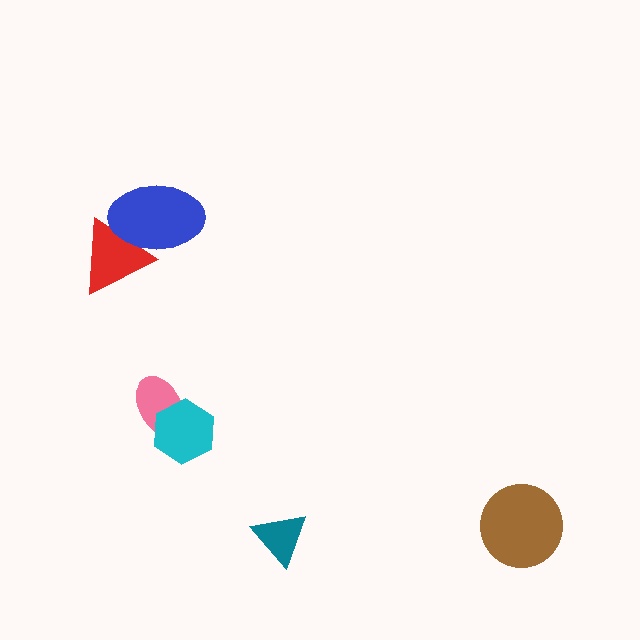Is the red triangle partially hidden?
Yes, it is partially covered by another shape.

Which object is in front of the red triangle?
The blue ellipse is in front of the red triangle.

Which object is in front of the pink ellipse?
The cyan hexagon is in front of the pink ellipse.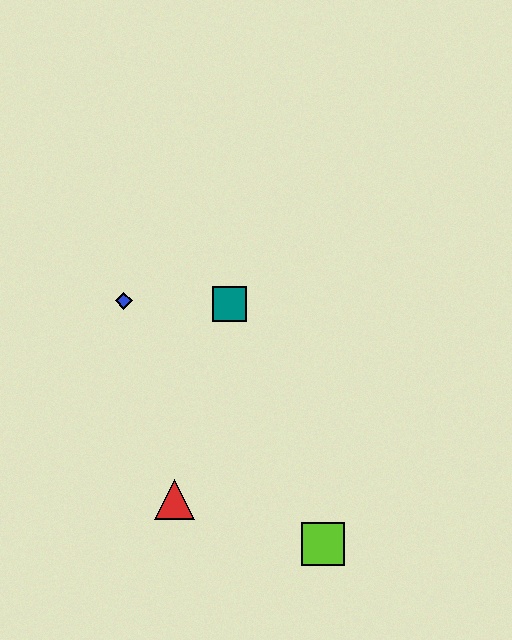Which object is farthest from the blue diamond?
The lime square is farthest from the blue diamond.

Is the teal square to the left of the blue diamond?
No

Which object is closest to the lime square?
The red triangle is closest to the lime square.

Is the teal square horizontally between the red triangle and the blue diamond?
No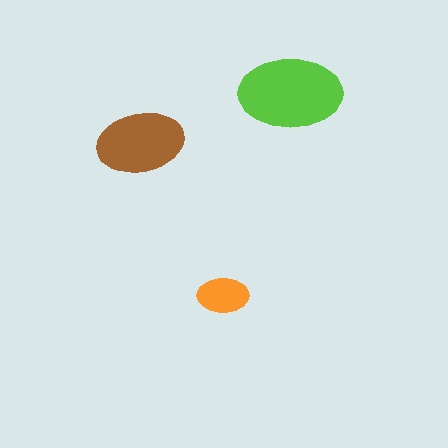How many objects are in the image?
There are 3 objects in the image.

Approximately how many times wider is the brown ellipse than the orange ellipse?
About 1.5 times wider.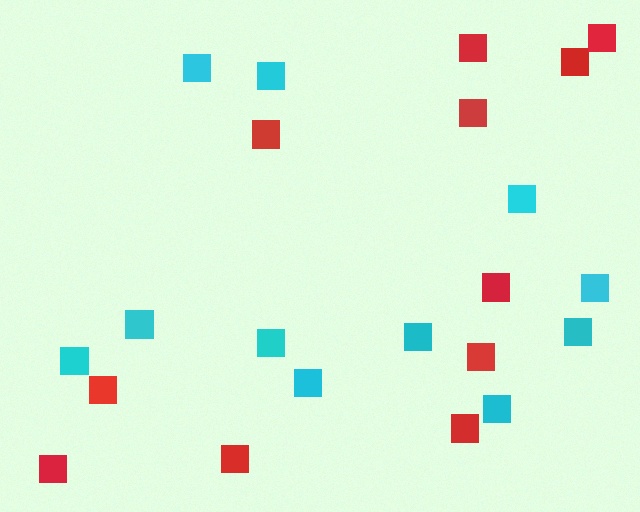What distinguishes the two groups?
There are 2 groups: one group of red squares (11) and one group of cyan squares (11).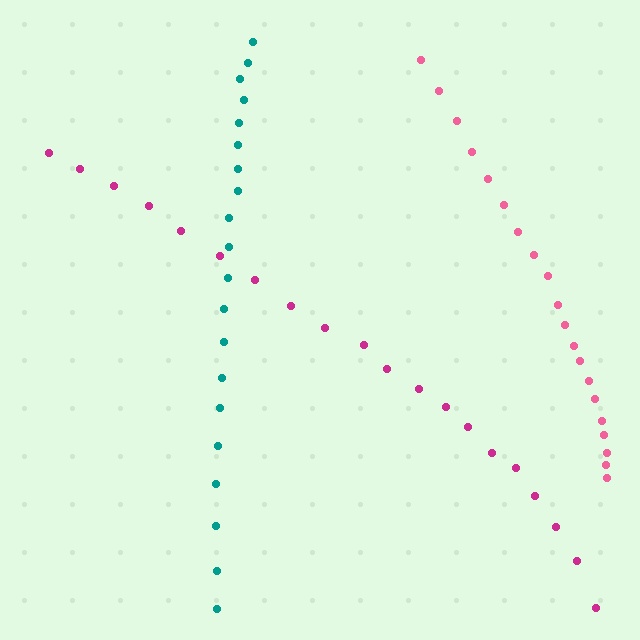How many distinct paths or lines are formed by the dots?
There are 3 distinct paths.